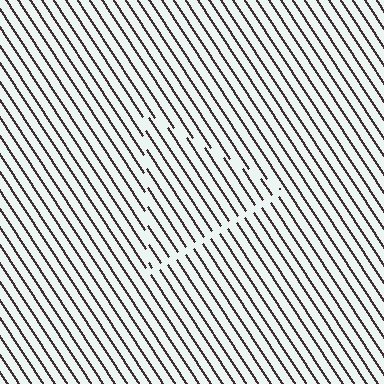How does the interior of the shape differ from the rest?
The interior of the shape contains the same grating, shifted by half a period — the contour is defined by the phase discontinuity where line-ends from the inner and outer gratings abut.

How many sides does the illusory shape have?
3 sides — the line-ends trace a triangle.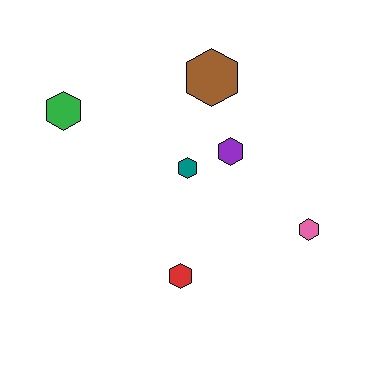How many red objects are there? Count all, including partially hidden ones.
There is 1 red object.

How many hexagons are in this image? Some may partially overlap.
There are 6 hexagons.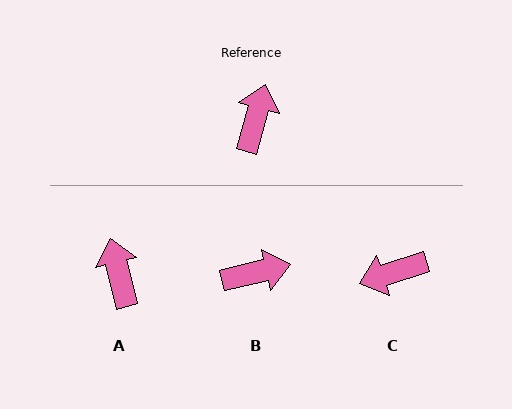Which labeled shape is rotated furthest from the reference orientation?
C, about 123 degrees away.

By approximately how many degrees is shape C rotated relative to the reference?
Approximately 123 degrees counter-clockwise.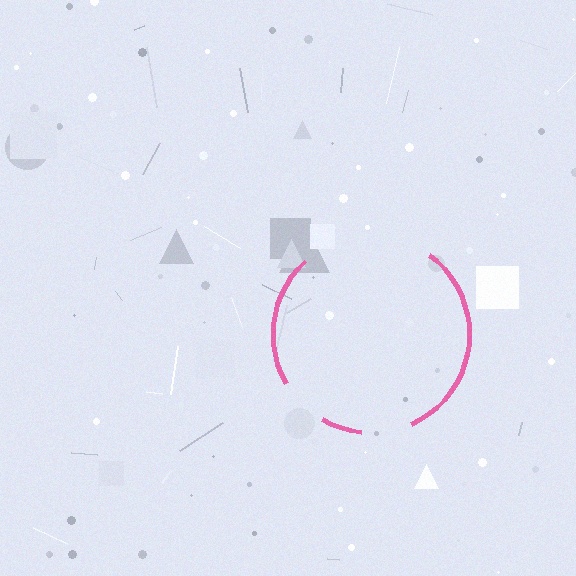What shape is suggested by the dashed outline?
The dashed outline suggests a circle.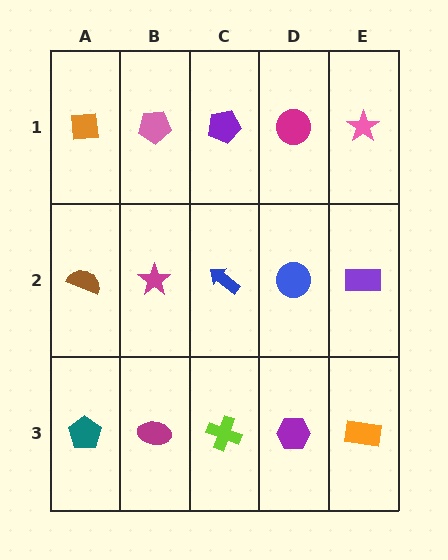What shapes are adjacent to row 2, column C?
A purple pentagon (row 1, column C), a lime cross (row 3, column C), a magenta star (row 2, column B), a blue circle (row 2, column D).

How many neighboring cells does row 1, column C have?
3.